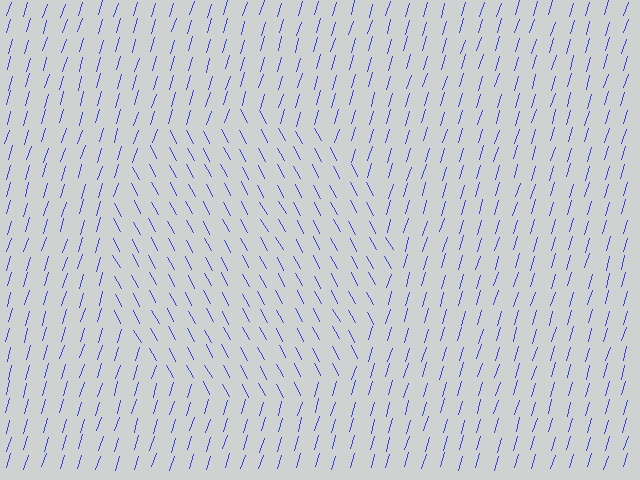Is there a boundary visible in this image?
Yes, there is a texture boundary formed by a change in line orientation.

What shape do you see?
I see a circle.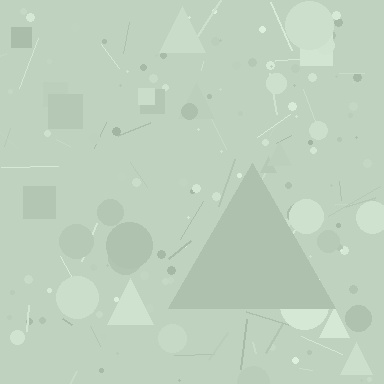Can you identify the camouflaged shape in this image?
The camouflaged shape is a triangle.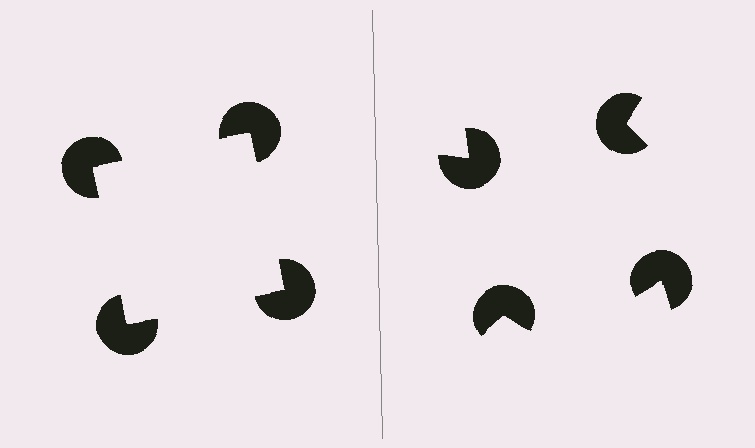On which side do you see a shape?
An illusory square appears on the left side. On the right side the wedge cuts are rotated, so no coherent shape forms.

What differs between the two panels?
The pac-man discs are positioned identically on both sides; only the wedge orientations differ. On the left they align to a square; on the right they are misaligned.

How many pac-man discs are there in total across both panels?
8 — 4 on each side.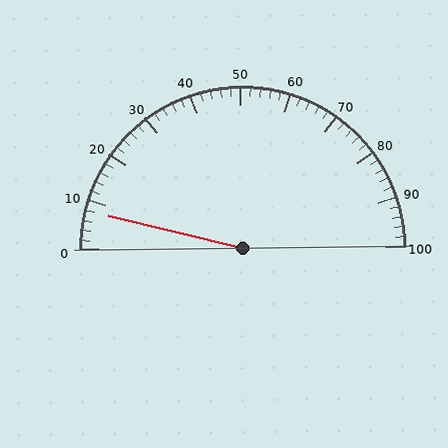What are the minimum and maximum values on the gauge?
The gauge ranges from 0 to 100.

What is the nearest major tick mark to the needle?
The nearest major tick mark is 10.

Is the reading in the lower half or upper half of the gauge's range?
The reading is in the lower half of the range (0 to 100).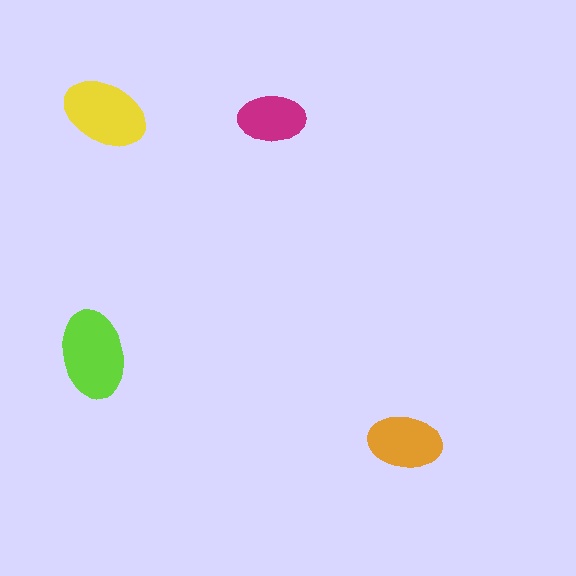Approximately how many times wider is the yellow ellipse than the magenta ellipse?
About 1.5 times wider.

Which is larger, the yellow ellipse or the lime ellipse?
The lime one.